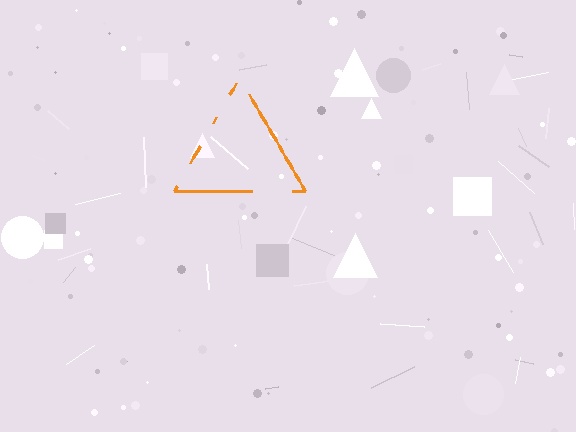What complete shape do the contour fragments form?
The contour fragments form a triangle.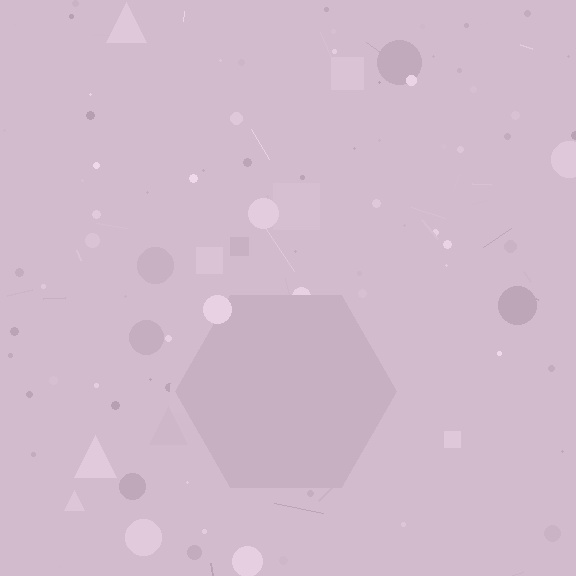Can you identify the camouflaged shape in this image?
The camouflaged shape is a hexagon.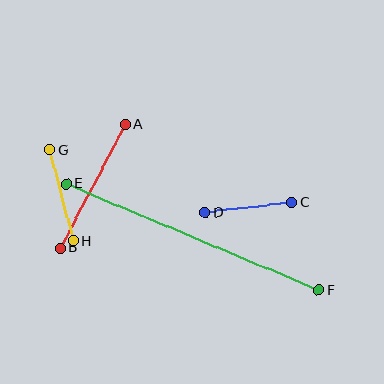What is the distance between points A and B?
The distance is approximately 139 pixels.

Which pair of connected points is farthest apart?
Points E and F are farthest apart.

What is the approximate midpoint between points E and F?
The midpoint is at approximately (192, 237) pixels.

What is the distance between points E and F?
The distance is approximately 274 pixels.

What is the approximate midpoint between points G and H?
The midpoint is at approximately (61, 195) pixels.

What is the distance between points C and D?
The distance is approximately 87 pixels.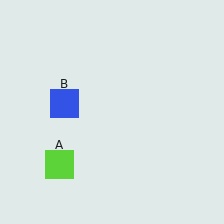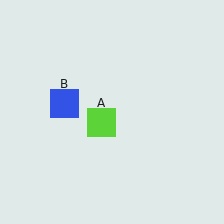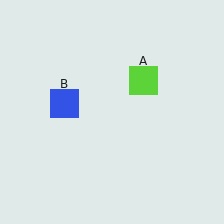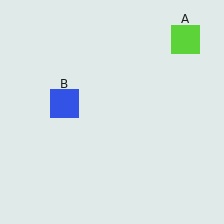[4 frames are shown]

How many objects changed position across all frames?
1 object changed position: lime square (object A).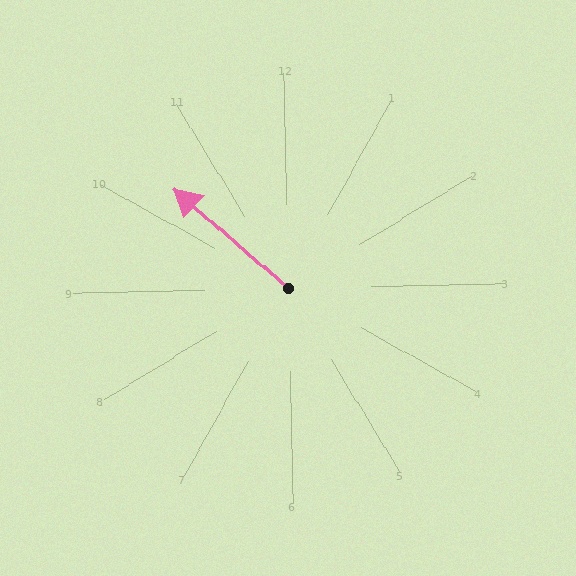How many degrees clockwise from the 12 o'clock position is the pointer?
Approximately 312 degrees.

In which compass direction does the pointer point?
Northwest.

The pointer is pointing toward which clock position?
Roughly 10 o'clock.